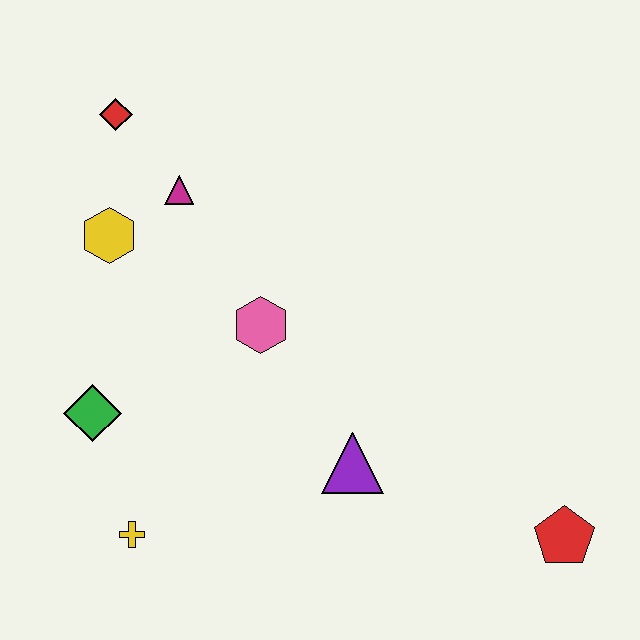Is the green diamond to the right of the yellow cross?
No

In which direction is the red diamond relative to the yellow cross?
The red diamond is above the yellow cross.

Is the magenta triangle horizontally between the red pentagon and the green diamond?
Yes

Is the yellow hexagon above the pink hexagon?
Yes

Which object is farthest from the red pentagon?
The red diamond is farthest from the red pentagon.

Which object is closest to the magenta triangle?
The yellow hexagon is closest to the magenta triangle.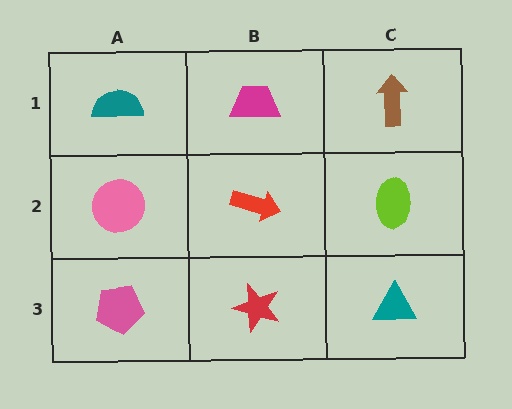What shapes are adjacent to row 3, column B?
A red arrow (row 2, column B), a pink pentagon (row 3, column A), a teal triangle (row 3, column C).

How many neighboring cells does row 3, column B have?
3.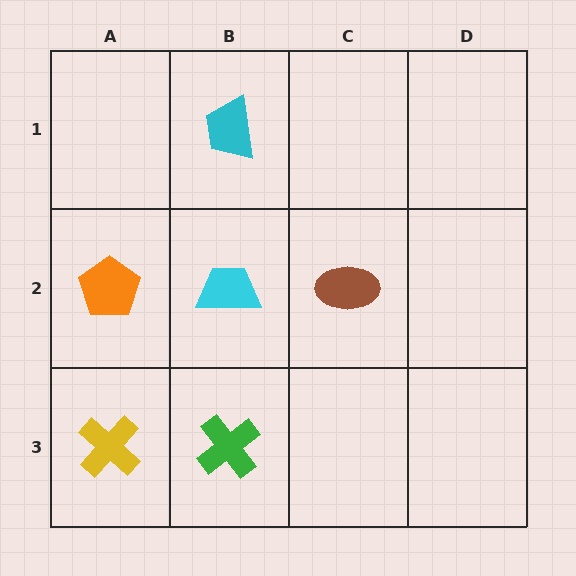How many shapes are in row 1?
1 shape.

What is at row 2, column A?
An orange pentagon.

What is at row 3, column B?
A green cross.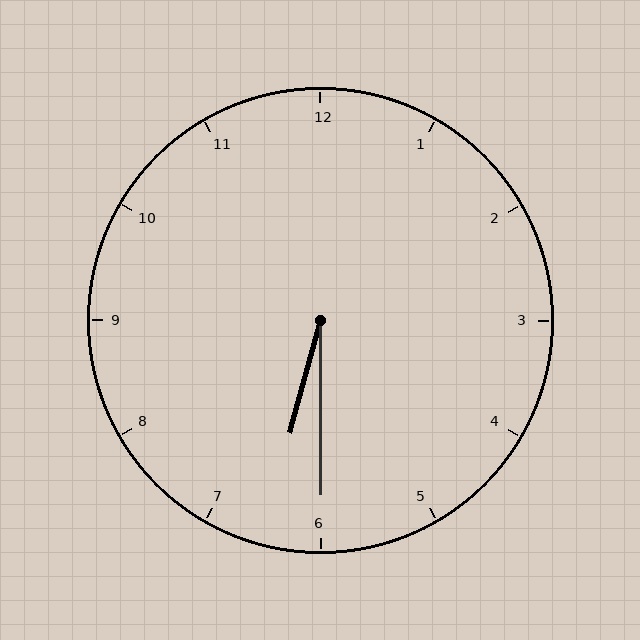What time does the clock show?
6:30.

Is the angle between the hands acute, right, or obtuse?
It is acute.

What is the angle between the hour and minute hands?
Approximately 15 degrees.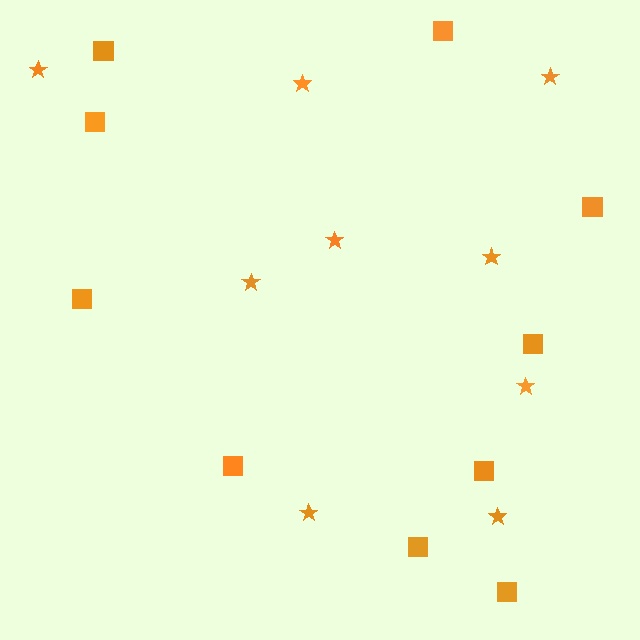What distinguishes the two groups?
There are 2 groups: one group of squares (10) and one group of stars (9).